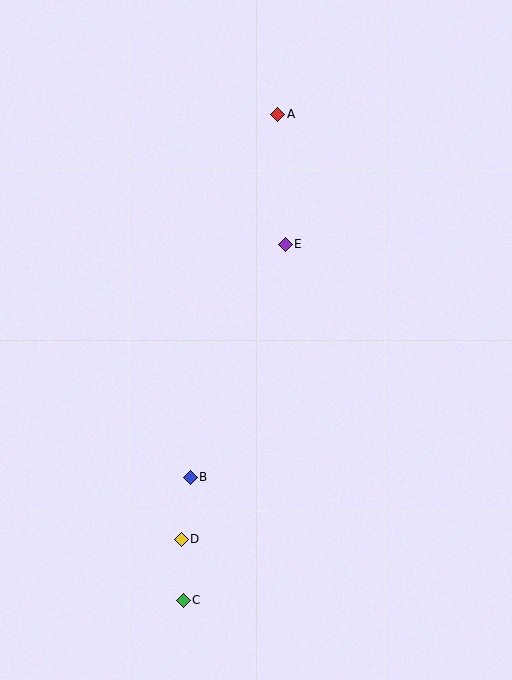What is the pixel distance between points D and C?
The distance between D and C is 61 pixels.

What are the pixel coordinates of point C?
Point C is at (183, 600).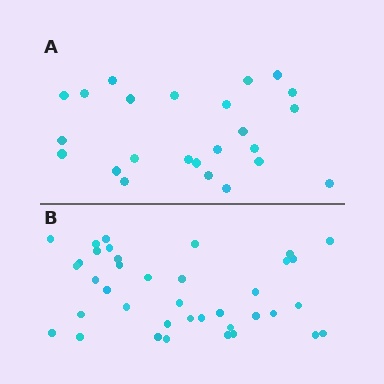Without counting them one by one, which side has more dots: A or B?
Region B (the bottom region) has more dots.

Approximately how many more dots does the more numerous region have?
Region B has approximately 15 more dots than region A.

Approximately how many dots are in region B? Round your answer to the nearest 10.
About 40 dots. (The exact count is 38, which rounds to 40.)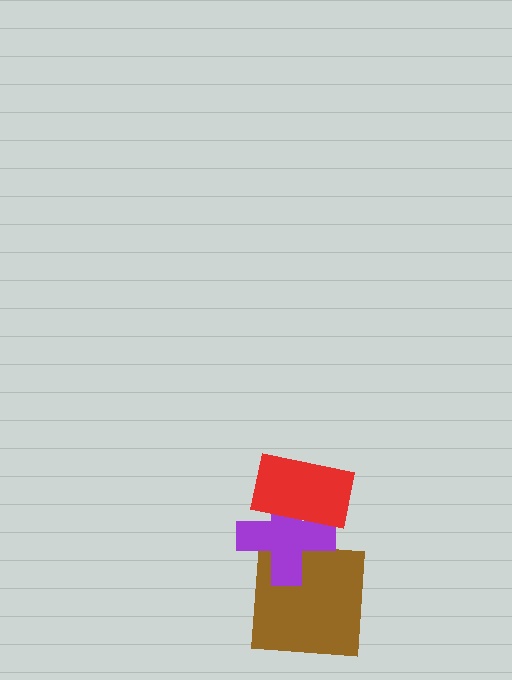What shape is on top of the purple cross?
The red rectangle is on top of the purple cross.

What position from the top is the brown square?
The brown square is 3rd from the top.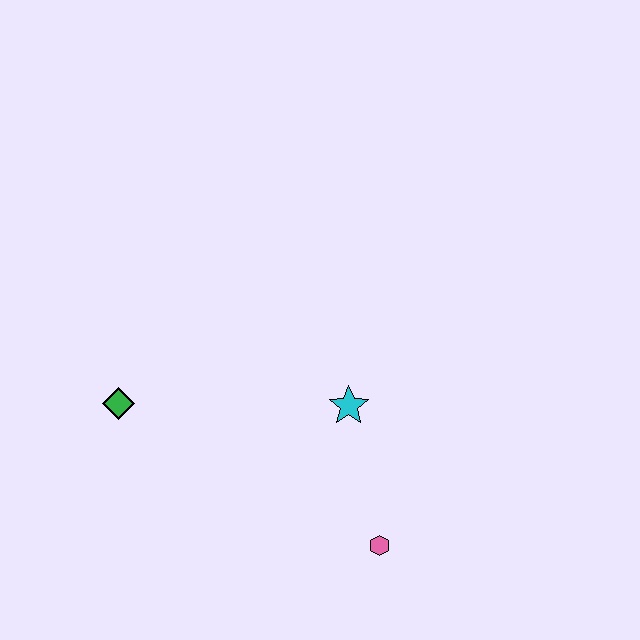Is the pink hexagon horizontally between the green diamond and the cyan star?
No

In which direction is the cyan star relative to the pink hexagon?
The cyan star is above the pink hexagon.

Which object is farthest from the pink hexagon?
The green diamond is farthest from the pink hexagon.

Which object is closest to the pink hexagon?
The cyan star is closest to the pink hexagon.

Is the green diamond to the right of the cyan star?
No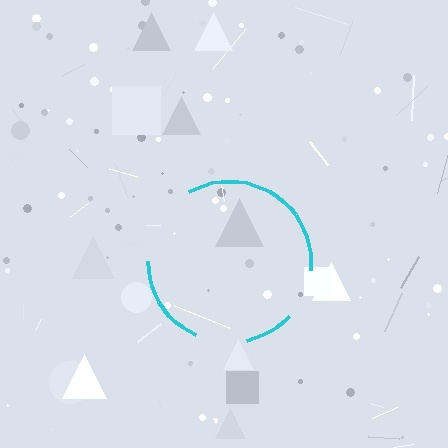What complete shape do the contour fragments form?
The contour fragments form a circle.